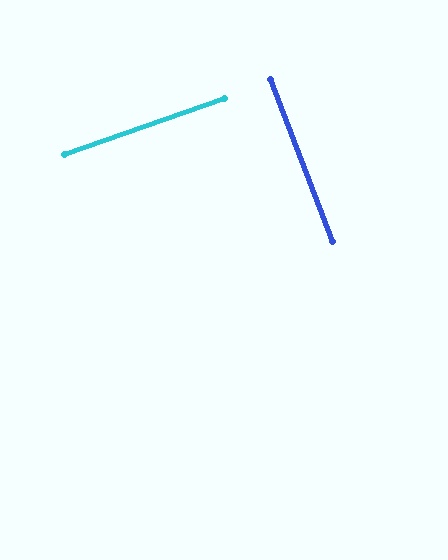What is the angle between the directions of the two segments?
Approximately 88 degrees.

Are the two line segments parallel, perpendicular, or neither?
Perpendicular — they meet at approximately 88°.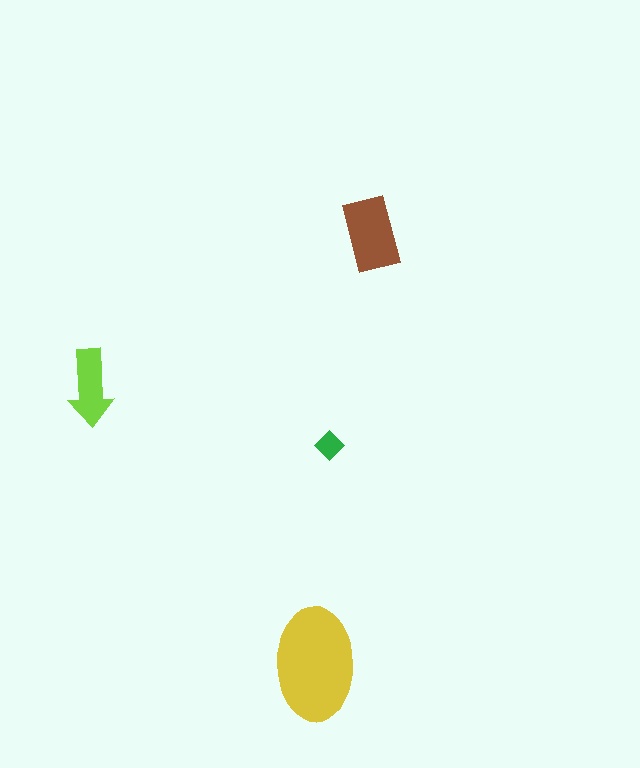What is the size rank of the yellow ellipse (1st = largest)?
1st.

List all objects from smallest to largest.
The green diamond, the lime arrow, the brown rectangle, the yellow ellipse.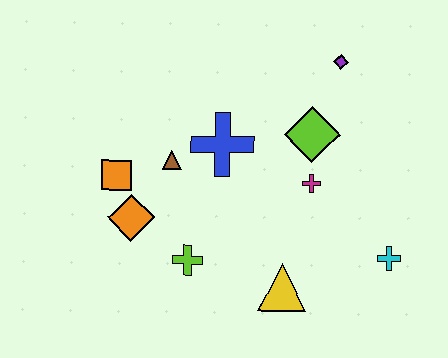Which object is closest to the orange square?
The orange diamond is closest to the orange square.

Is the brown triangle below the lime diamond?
Yes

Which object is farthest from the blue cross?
The cyan cross is farthest from the blue cross.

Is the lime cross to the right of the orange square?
Yes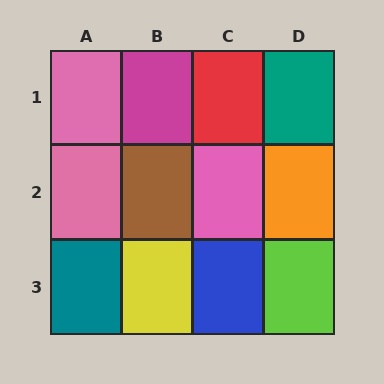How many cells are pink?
3 cells are pink.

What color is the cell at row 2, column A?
Pink.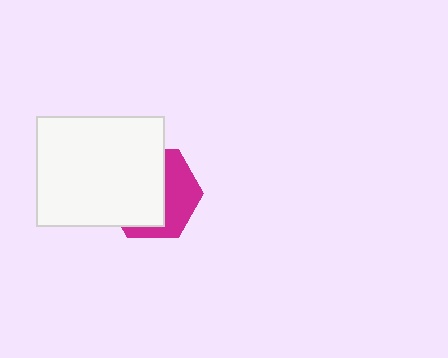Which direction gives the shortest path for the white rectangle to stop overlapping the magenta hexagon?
Moving toward the upper-left gives the shortest separation.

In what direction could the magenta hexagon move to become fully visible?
The magenta hexagon could move toward the lower-right. That would shift it out from behind the white rectangle entirely.